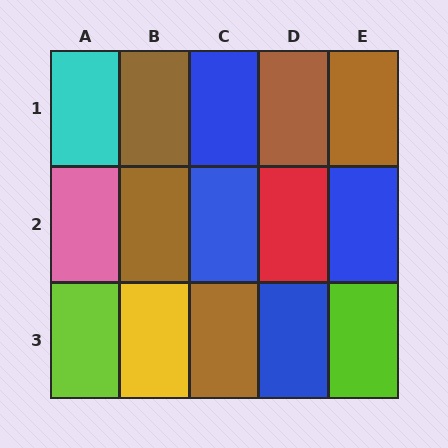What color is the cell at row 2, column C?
Blue.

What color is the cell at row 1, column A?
Cyan.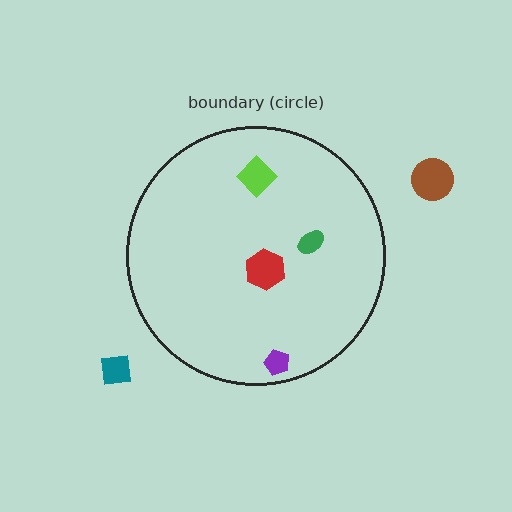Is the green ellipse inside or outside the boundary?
Inside.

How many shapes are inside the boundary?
4 inside, 2 outside.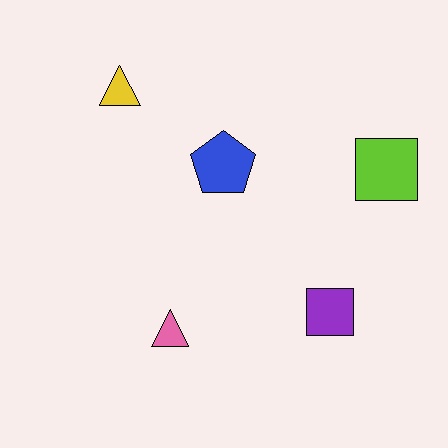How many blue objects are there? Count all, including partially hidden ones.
There is 1 blue object.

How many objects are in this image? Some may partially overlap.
There are 5 objects.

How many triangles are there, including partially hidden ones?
There are 2 triangles.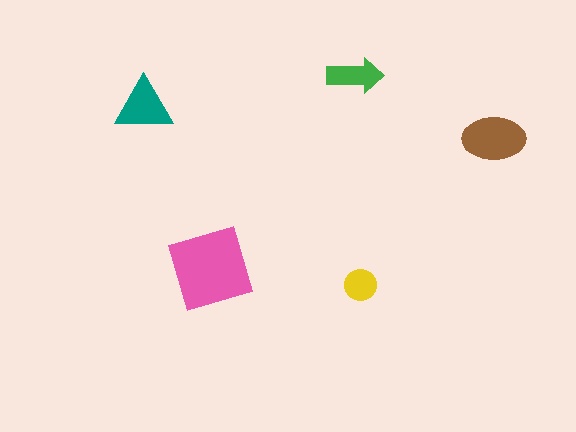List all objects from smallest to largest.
The yellow circle, the green arrow, the teal triangle, the brown ellipse, the pink square.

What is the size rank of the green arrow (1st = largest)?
4th.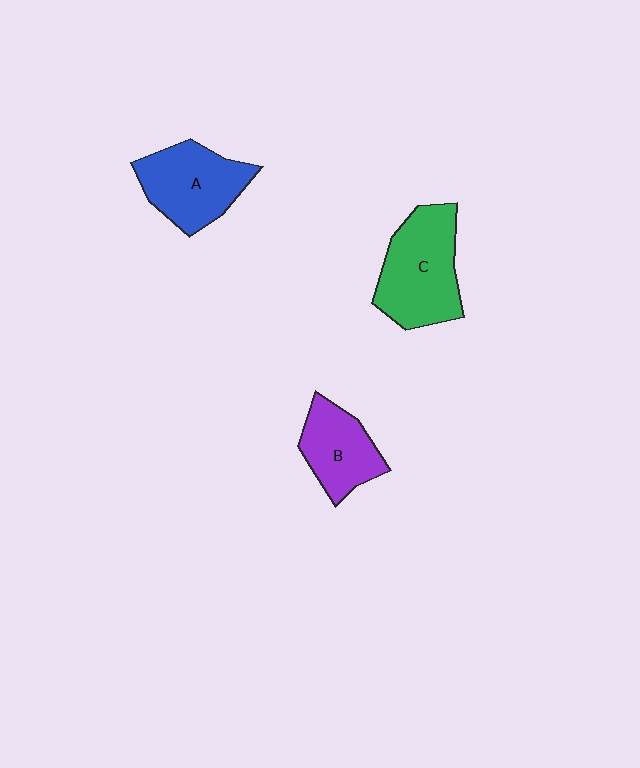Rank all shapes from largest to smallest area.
From largest to smallest: C (green), A (blue), B (purple).